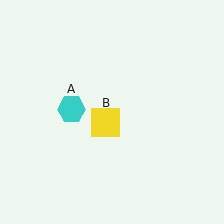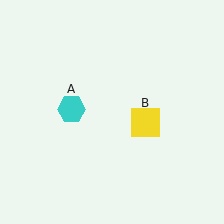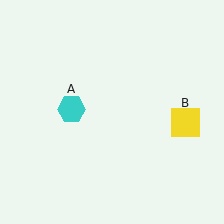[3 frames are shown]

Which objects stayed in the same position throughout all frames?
Cyan hexagon (object A) remained stationary.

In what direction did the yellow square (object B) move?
The yellow square (object B) moved right.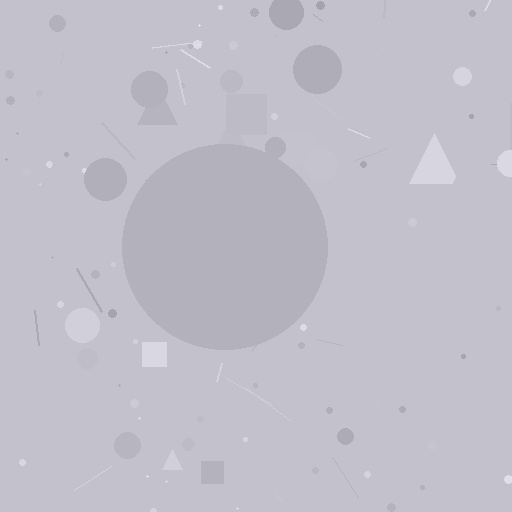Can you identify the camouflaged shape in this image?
The camouflaged shape is a circle.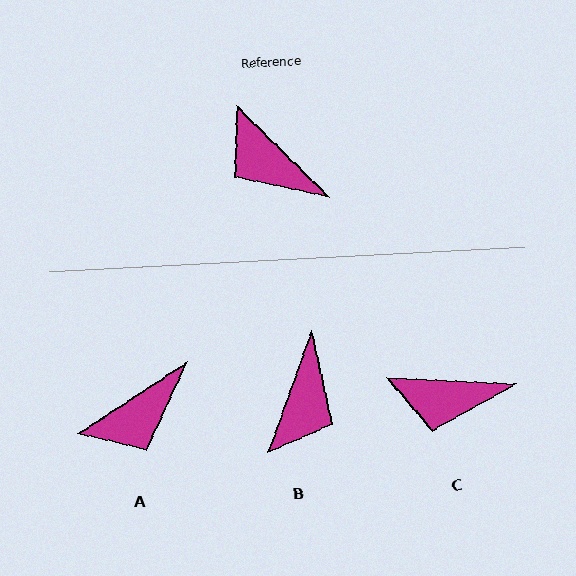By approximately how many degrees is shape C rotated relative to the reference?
Approximately 42 degrees counter-clockwise.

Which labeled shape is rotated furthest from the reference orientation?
B, about 115 degrees away.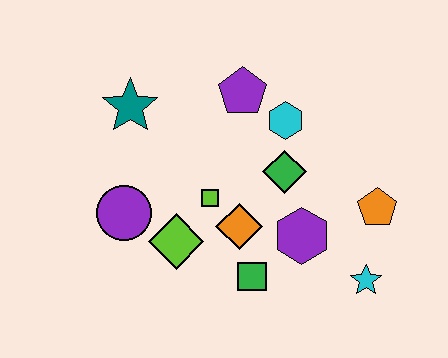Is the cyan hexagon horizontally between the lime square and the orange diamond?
No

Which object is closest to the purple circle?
The lime diamond is closest to the purple circle.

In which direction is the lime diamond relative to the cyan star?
The lime diamond is to the left of the cyan star.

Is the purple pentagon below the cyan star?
No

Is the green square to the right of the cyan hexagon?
No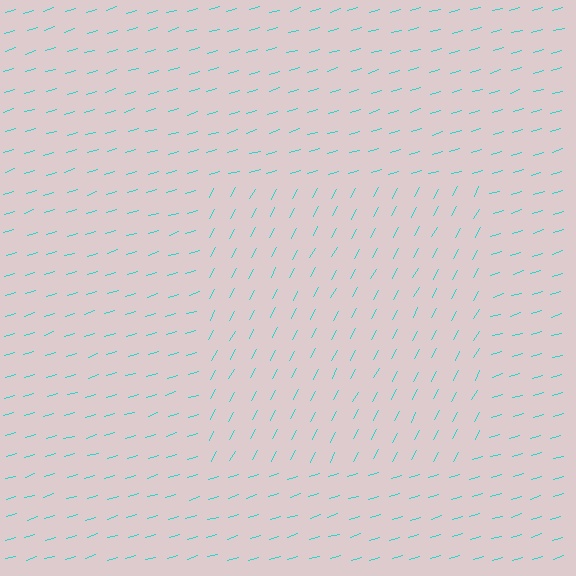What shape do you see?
I see a rectangle.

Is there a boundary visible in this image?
Yes, there is a texture boundary formed by a change in line orientation.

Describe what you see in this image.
The image is filled with small cyan line segments. A rectangle region in the image has lines oriented differently from the surrounding lines, creating a visible texture boundary.